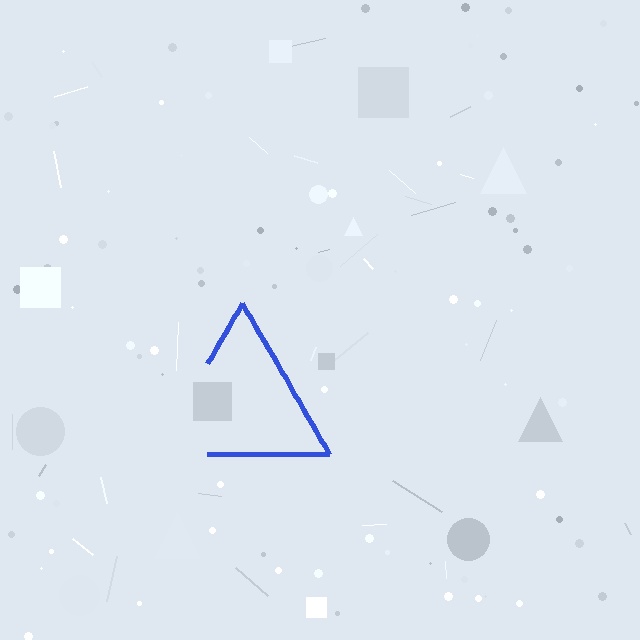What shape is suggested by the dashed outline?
The dashed outline suggests a triangle.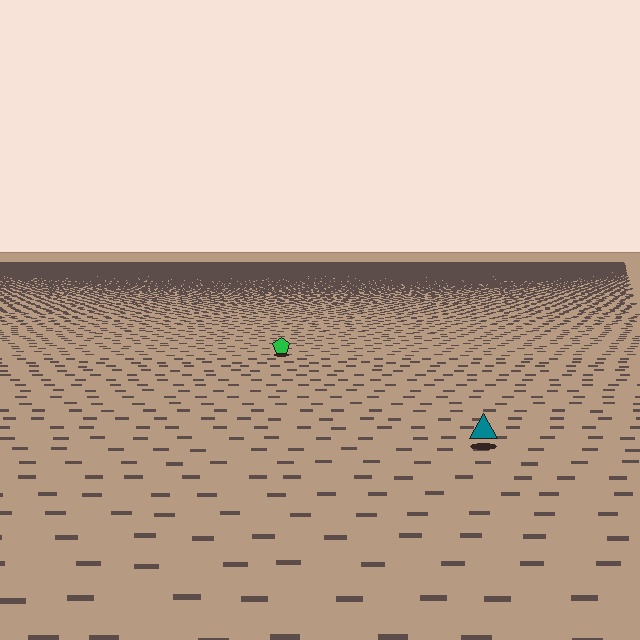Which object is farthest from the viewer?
The green pentagon is farthest from the viewer. It appears smaller and the ground texture around it is denser.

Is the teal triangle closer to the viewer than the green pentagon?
Yes. The teal triangle is closer — you can tell from the texture gradient: the ground texture is coarser near it.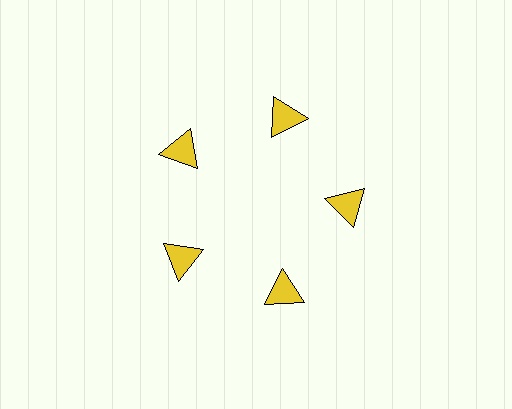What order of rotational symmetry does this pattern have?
This pattern has 5-fold rotational symmetry.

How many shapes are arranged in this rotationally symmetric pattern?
There are 5 shapes, arranged in 5 groups of 1.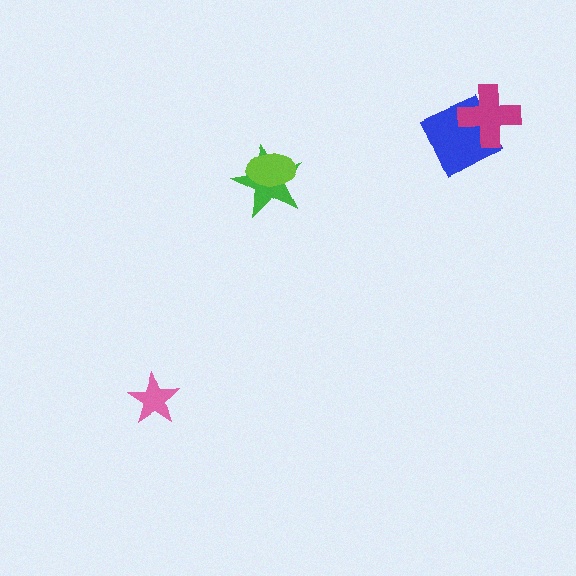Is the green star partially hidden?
Yes, it is partially covered by another shape.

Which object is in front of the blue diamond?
The magenta cross is in front of the blue diamond.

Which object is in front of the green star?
The lime ellipse is in front of the green star.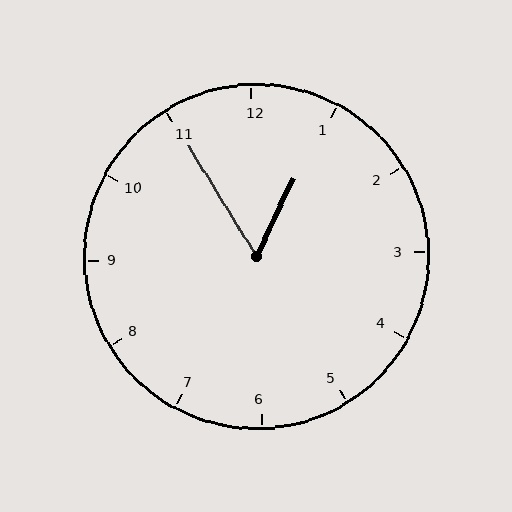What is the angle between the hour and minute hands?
Approximately 58 degrees.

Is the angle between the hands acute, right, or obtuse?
It is acute.